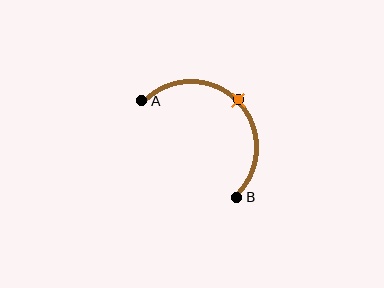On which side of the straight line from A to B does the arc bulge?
The arc bulges above and to the right of the straight line connecting A and B.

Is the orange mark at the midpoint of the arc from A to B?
Yes. The orange mark lies on the arc at equal arc-length from both A and B — it is the arc midpoint.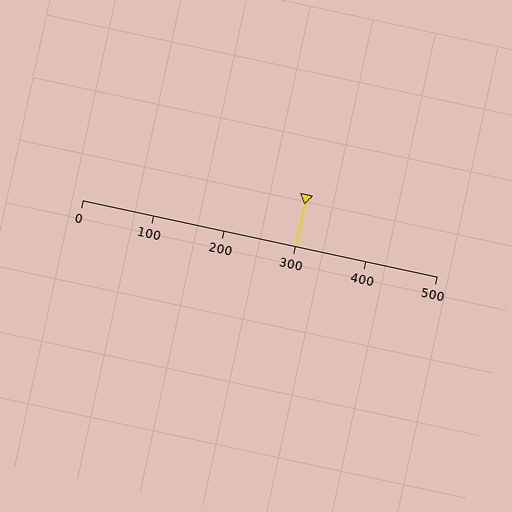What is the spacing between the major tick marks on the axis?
The major ticks are spaced 100 apart.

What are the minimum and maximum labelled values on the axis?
The axis runs from 0 to 500.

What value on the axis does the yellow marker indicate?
The marker indicates approximately 300.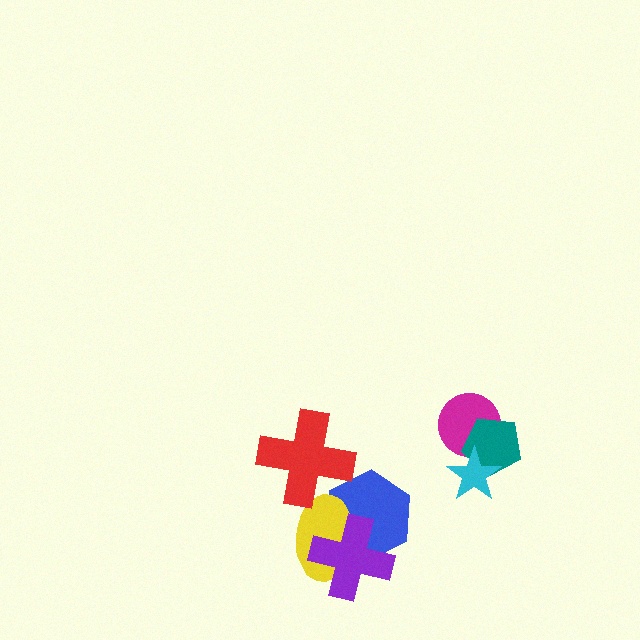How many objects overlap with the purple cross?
2 objects overlap with the purple cross.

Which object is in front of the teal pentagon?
The cyan star is in front of the teal pentagon.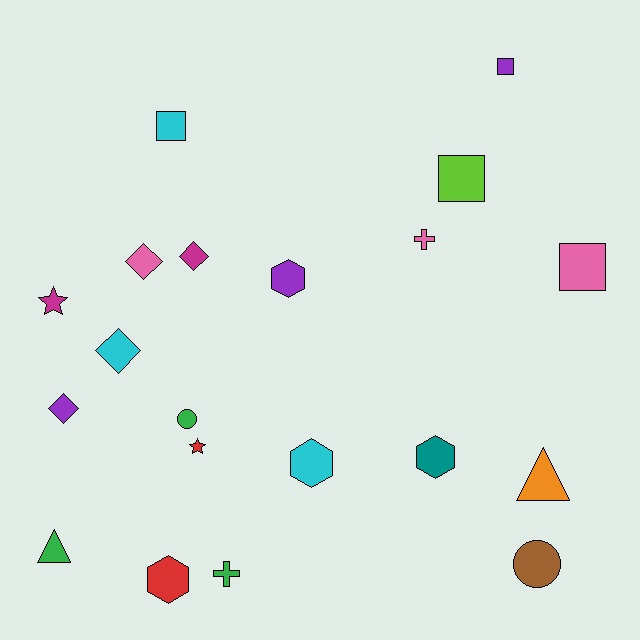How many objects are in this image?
There are 20 objects.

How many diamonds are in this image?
There are 4 diamonds.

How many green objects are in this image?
There are 3 green objects.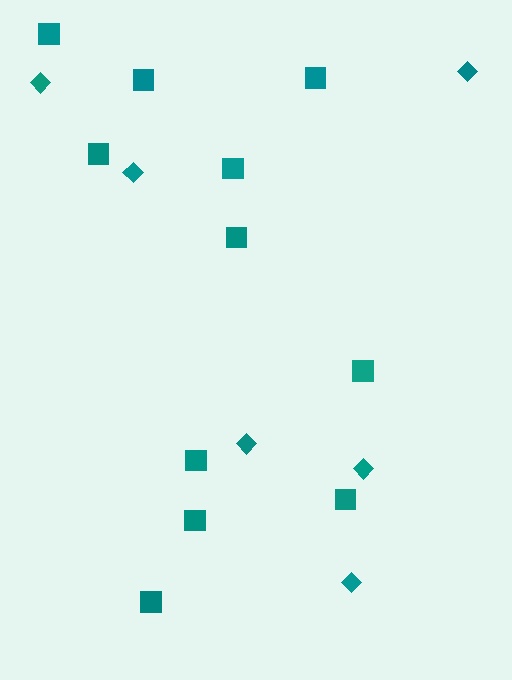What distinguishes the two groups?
There are 2 groups: one group of squares (11) and one group of diamonds (6).